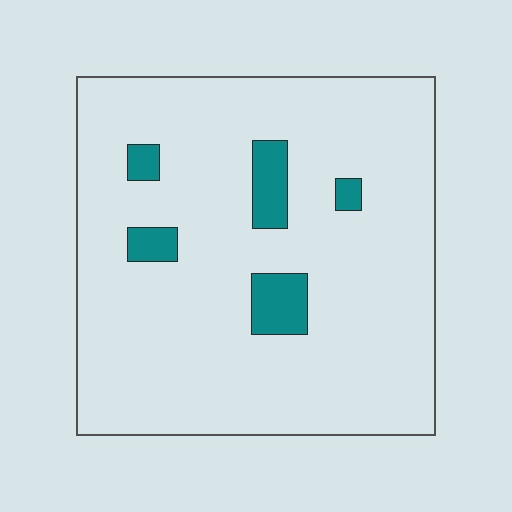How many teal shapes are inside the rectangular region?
5.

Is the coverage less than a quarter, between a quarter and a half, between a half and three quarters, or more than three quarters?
Less than a quarter.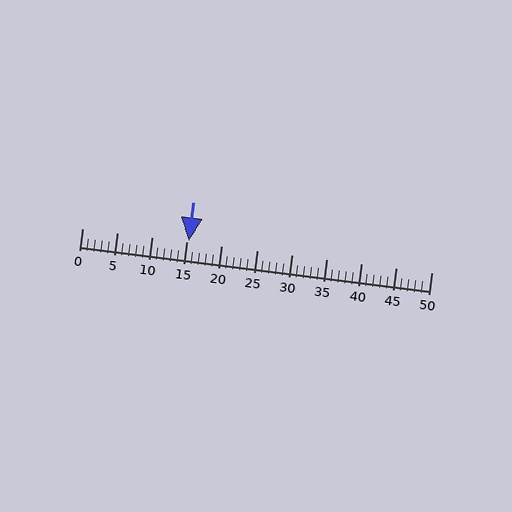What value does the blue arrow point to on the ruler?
The blue arrow points to approximately 15.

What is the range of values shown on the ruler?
The ruler shows values from 0 to 50.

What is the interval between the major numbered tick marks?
The major tick marks are spaced 5 units apart.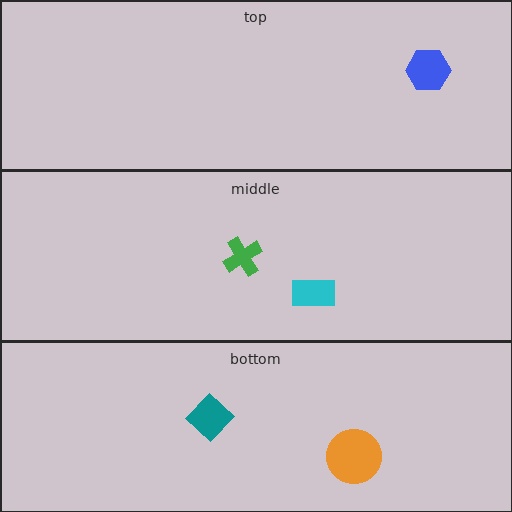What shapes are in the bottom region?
The orange circle, the teal diamond.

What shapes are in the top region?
The blue hexagon.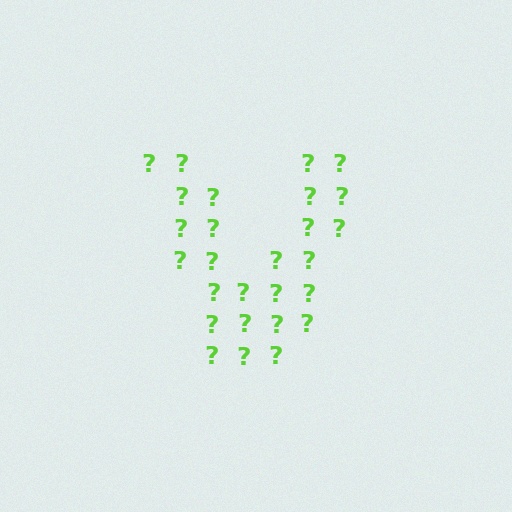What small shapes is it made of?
It is made of small question marks.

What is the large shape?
The large shape is the letter V.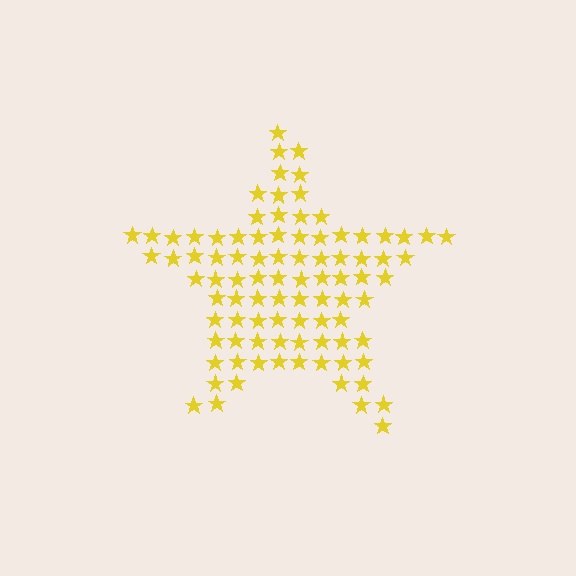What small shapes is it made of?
It is made of small stars.